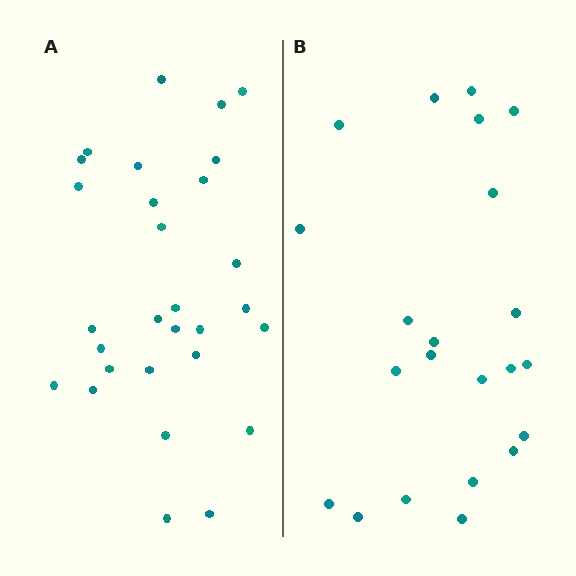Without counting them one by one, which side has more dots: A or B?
Region A (the left region) has more dots.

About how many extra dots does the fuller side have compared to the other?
Region A has roughly 8 or so more dots than region B.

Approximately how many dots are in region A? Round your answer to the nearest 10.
About 30 dots. (The exact count is 29, which rounds to 30.)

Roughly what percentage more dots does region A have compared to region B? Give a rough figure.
About 30% more.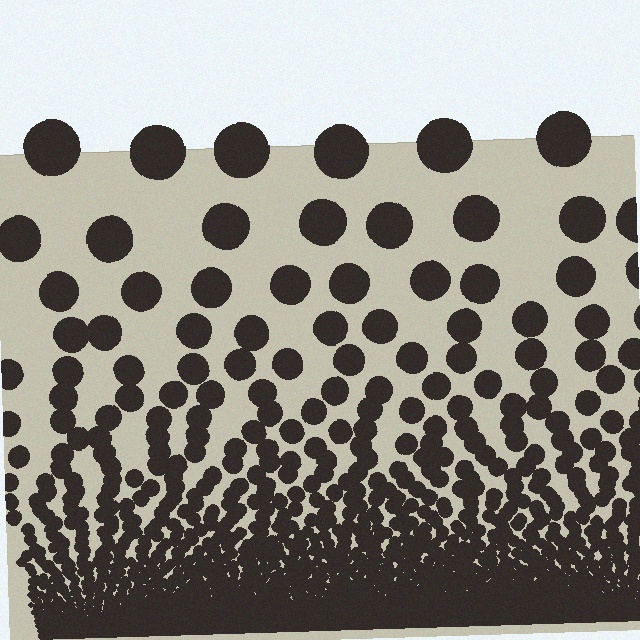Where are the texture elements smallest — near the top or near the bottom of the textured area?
Near the bottom.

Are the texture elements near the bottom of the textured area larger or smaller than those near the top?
Smaller. The gradient is inverted — elements near the bottom are smaller and denser.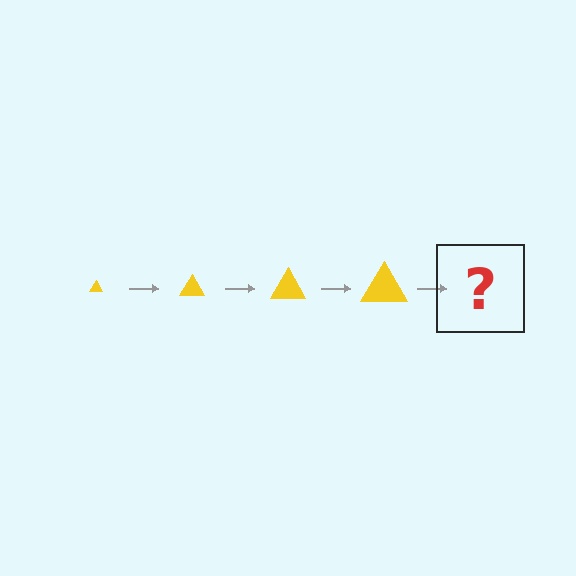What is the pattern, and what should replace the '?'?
The pattern is that the triangle gets progressively larger each step. The '?' should be a yellow triangle, larger than the previous one.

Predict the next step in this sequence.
The next step is a yellow triangle, larger than the previous one.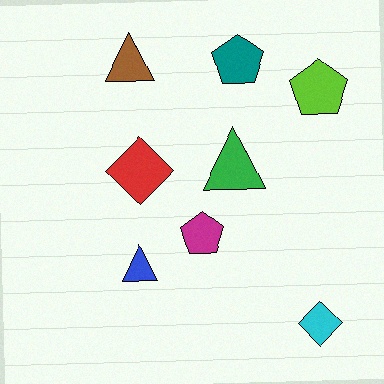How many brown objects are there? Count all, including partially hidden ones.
There is 1 brown object.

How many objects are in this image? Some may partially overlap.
There are 8 objects.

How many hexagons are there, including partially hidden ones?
There are no hexagons.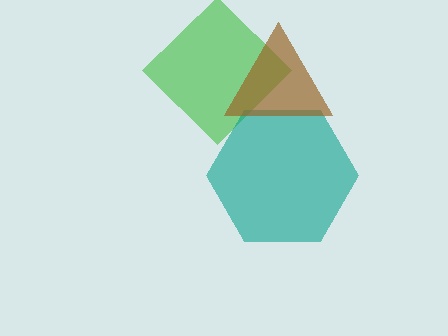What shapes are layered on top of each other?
The layered shapes are: a green diamond, a teal hexagon, a brown triangle.